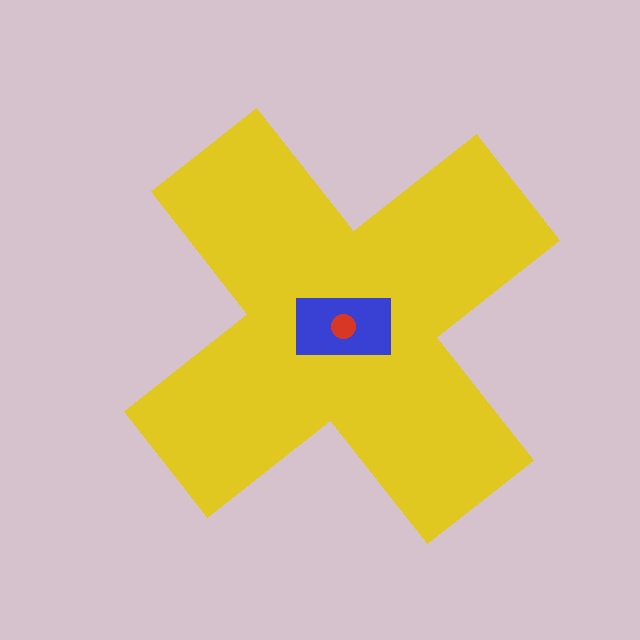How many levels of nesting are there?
3.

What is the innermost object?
The red circle.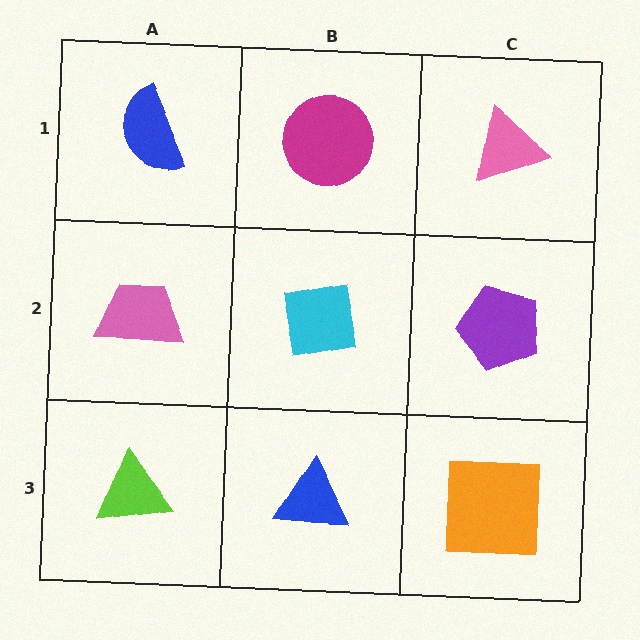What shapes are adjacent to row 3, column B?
A cyan square (row 2, column B), a lime triangle (row 3, column A), an orange square (row 3, column C).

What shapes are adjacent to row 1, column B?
A cyan square (row 2, column B), a blue semicircle (row 1, column A), a pink triangle (row 1, column C).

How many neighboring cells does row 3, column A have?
2.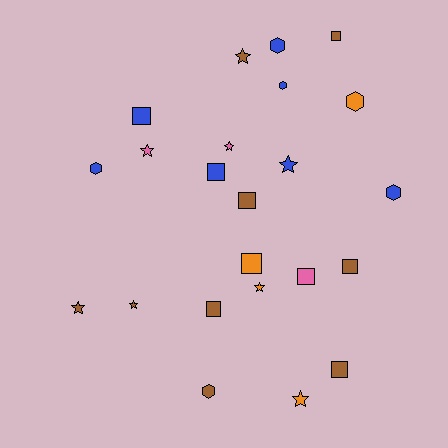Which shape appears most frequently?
Square, with 9 objects.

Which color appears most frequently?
Brown, with 9 objects.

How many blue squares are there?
There are 2 blue squares.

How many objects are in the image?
There are 23 objects.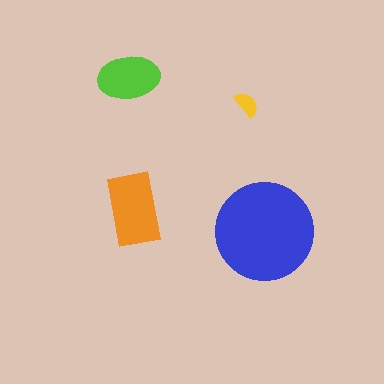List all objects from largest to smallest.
The blue circle, the orange rectangle, the lime ellipse, the yellow semicircle.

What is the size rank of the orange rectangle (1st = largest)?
2nd.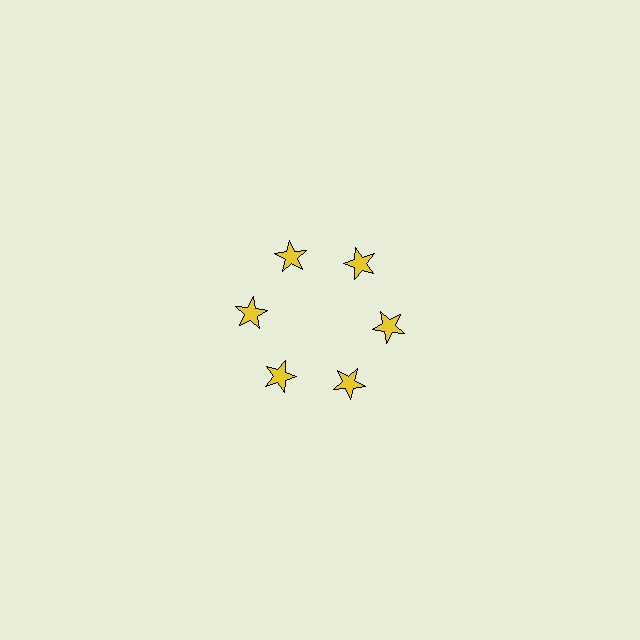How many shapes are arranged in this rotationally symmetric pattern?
There are 6 shapes, arranged in 6 groups of 1.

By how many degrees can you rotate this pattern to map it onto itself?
The pattern maps onto itself every 60 degrees of rotation.